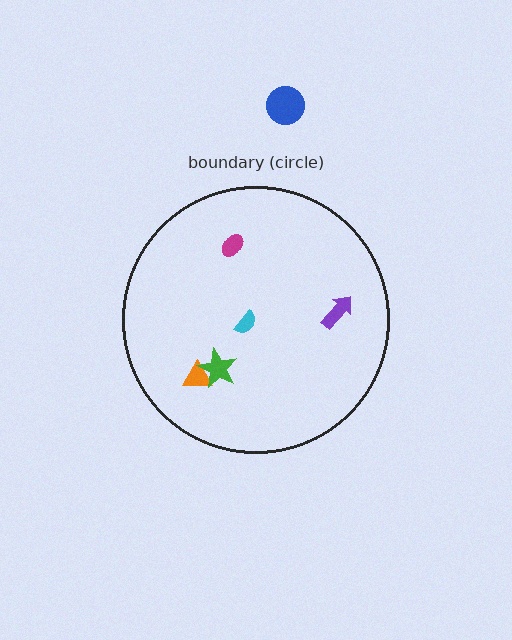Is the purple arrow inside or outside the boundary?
Inside.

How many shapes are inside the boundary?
5 inside, 1 outside.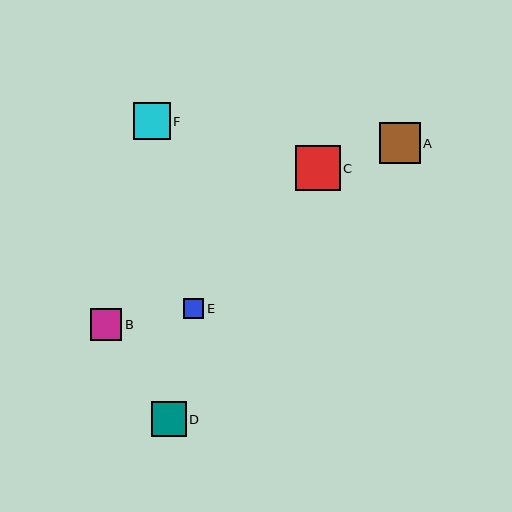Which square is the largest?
Square C is the largest with a size of approximately 45 pixels.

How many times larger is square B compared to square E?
Square B is approximately 1.5 times the size of square E.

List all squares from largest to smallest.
From largest to smallest: C, A, F, D, B, E.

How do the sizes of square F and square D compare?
Square F and square D are approximately the same size.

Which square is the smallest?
Square E is the smallest with a size of approximately 21 pixels.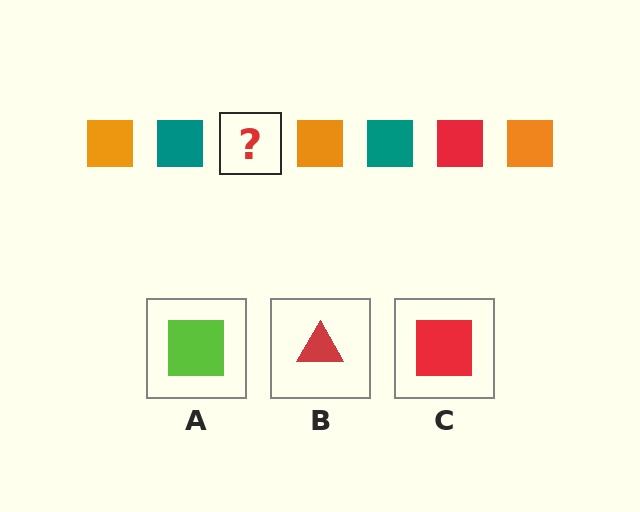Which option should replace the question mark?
Option C.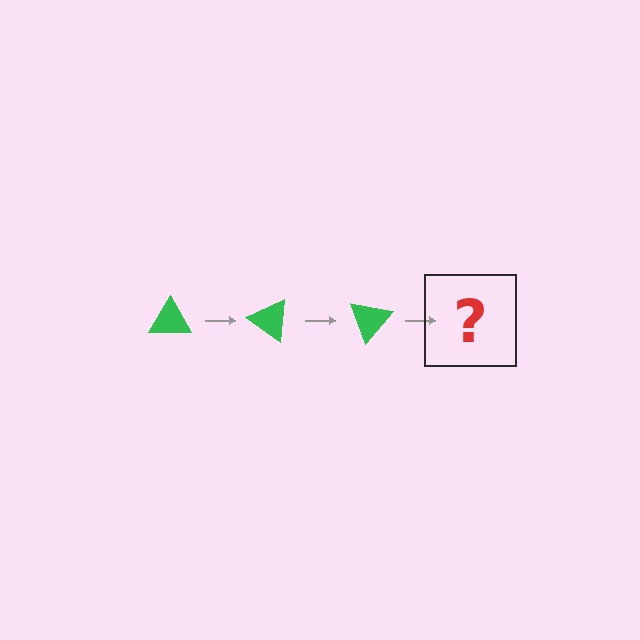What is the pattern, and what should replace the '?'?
The pattern is that the triangle rotates 35 degrees each step. The '?' should be a green triangle rotated 105 degrees.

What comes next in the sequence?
The next element should be a green triangle rotated 105 degrees.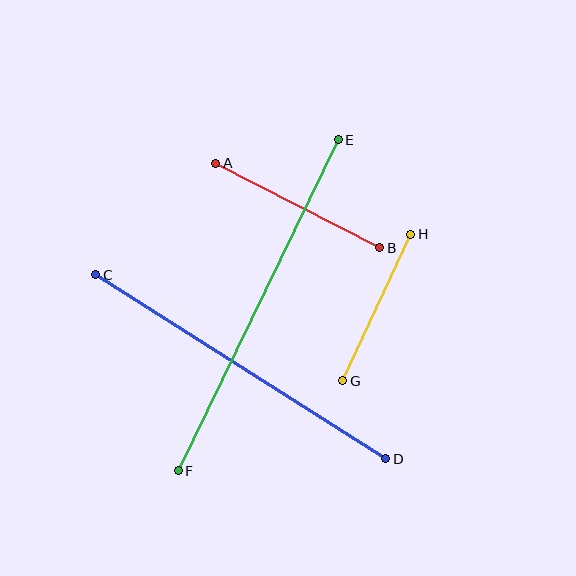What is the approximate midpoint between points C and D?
The midpoint is at approximately (241, 367) pixels.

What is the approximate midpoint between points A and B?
The midpoint is at approximately (298, 205) pixels.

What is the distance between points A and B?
The distance is approximately 185 pixels.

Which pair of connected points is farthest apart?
Points E and F are farthest apart.